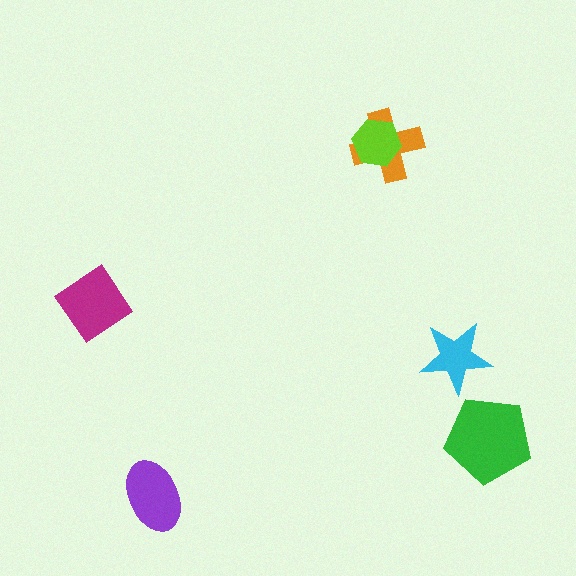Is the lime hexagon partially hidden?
No, no other shape covers it.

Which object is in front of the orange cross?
The lime hexagon is in front of the orange cross.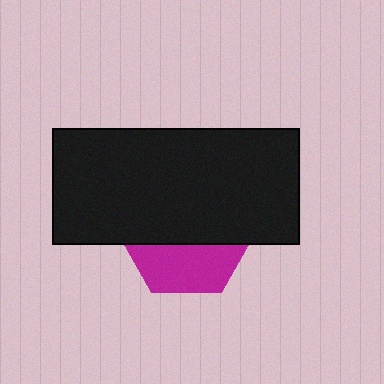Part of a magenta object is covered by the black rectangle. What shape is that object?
It is a hexagon.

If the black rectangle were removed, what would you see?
You would see the complete magenta hexagon.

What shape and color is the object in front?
The object in front is a black rectangle.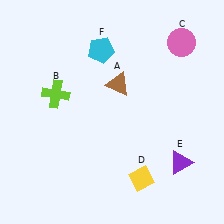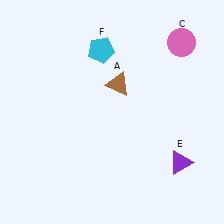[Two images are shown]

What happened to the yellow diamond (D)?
The yellow diamond (D) was removed in Image 2. It was in the bottom-right area of Image 1.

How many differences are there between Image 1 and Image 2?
There are 2 differences between the two images.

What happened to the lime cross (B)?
The lime cross (B) was removed in Image 2. It was in the top-left area of Image 1.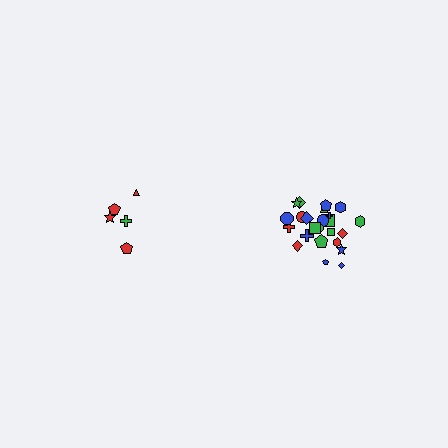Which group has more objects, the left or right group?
The right group.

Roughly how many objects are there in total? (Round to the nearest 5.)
Roughly 30 objects in total.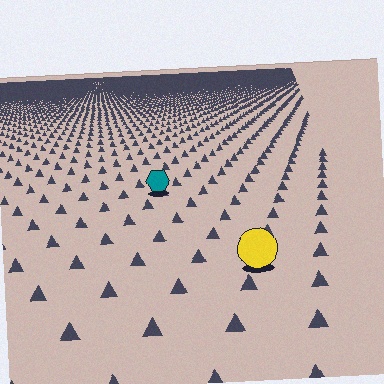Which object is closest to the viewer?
The yellow circle is closest. The texture marks near it are larger and more spread out.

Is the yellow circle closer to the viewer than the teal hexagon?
Yes. The yellow circle is closer — you can tell from the texture gradient: the ground texture is coarser near it.